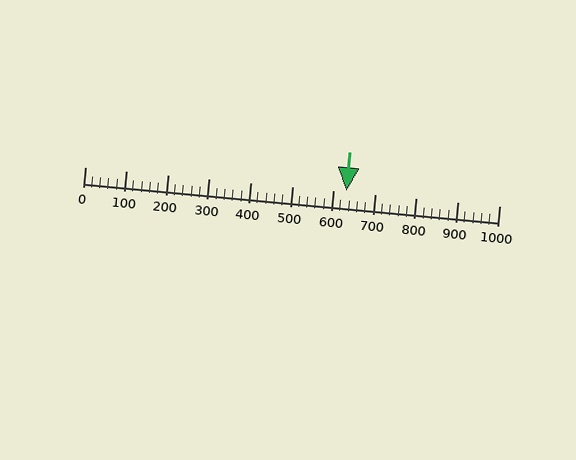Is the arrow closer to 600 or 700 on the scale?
The arrow is closer to 600.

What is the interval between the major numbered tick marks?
The major tick marks are spaced 100 units apart.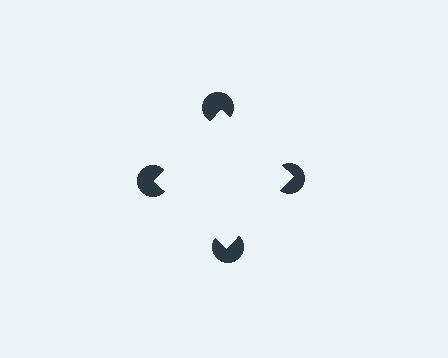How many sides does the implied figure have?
4 sides.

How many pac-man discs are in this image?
There are 4 — one at each vertex of the illusory square.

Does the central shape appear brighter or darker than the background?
It typically appears slightly brighter than the background, even though no actual brightness change is drawn.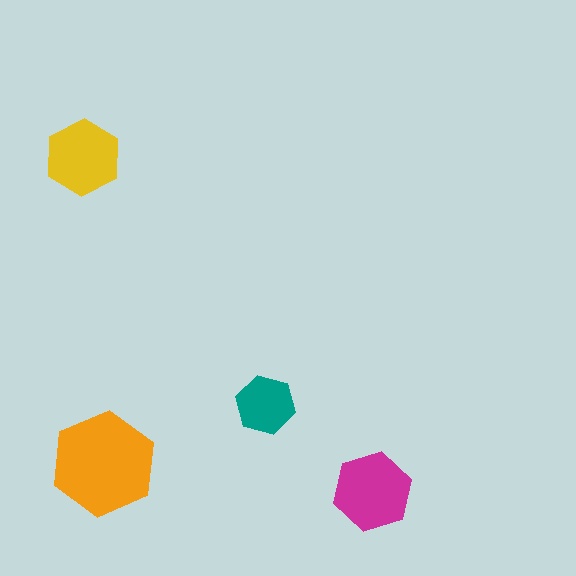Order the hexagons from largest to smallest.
the orange one, the magenta one, the yellow one, the teal one.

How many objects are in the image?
There are 4 objects in the image.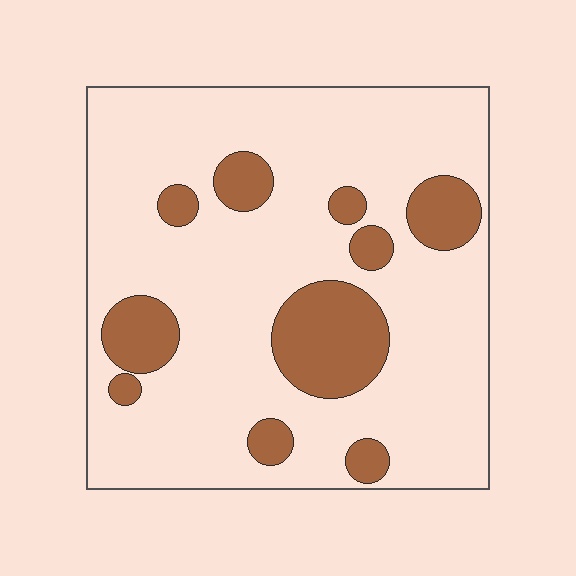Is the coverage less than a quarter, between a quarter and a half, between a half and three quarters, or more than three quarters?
Less than a quarter.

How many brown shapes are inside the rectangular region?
10.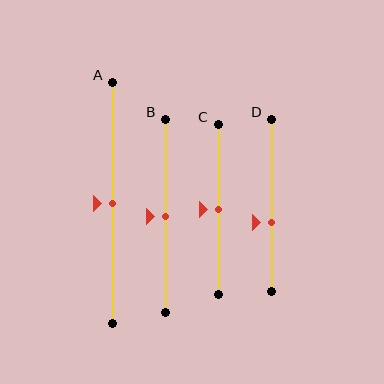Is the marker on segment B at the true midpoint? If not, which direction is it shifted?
Yes, the marker on segment B is at the true midpoint.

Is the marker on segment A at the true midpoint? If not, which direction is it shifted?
Yes, the marker on segment A is at the true midpoint.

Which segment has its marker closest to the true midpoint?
Segment A has its marker closest to the true midpoint.